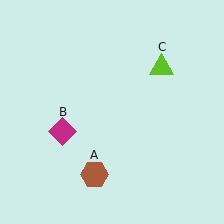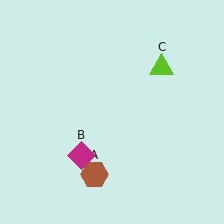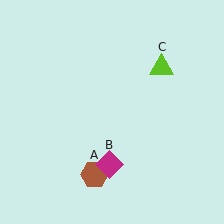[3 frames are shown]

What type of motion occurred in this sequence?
The magenta diamond (object B) rotated counterclockwise around the center of the scene.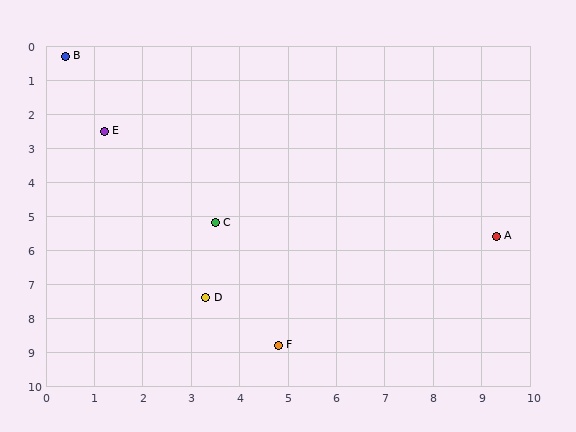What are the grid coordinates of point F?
Point F is at approximately (4.8, 8.8).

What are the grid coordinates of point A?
Point A is at approximately (9.3, 5.6).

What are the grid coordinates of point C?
Point C is at approximately (3.5, 5.2).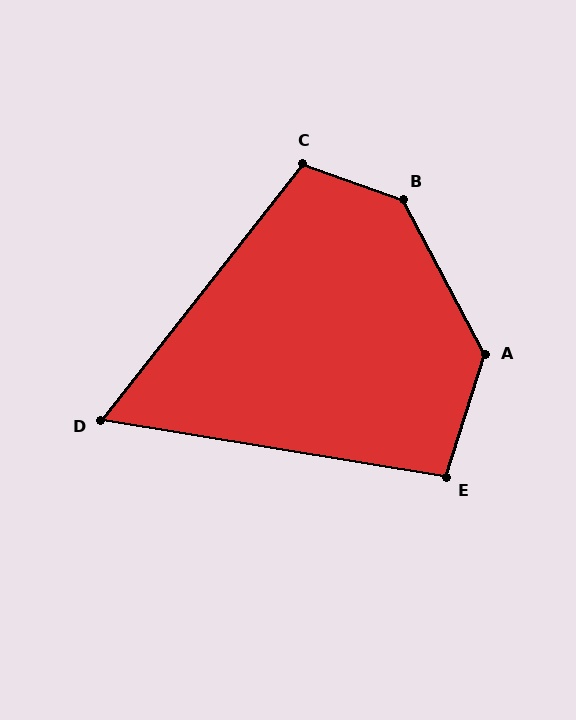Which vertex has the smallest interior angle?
D, at approximately 61 degrees.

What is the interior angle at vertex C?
Approximately 108 degrees (obtuse).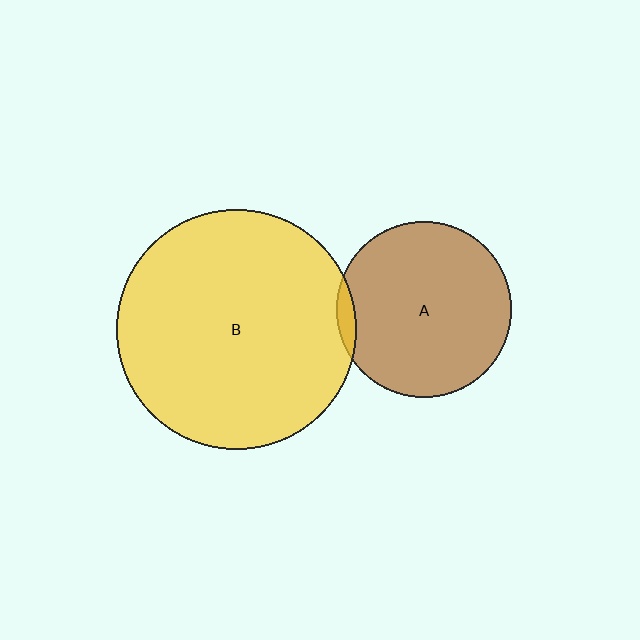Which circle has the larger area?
Circle B (yellow).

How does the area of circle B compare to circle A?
Approximately 1.9 times.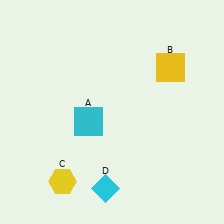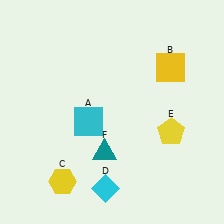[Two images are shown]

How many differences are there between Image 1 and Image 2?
There are 2 differences between the two images.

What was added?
A yellow pentagon (E), a teal triangle (F) were added in Image 2.